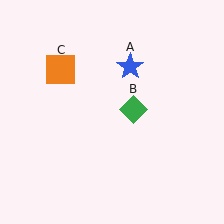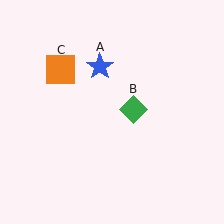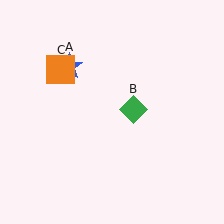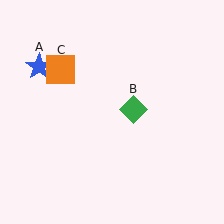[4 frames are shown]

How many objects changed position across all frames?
1 object changed position: blue star (object A).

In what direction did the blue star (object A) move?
The blue star (object A) moved left.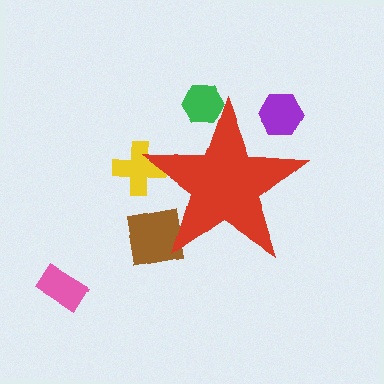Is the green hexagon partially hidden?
Yes, the green hexagon is partially hidden behind the red star.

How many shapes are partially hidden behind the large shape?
4 shapes are partially hidden.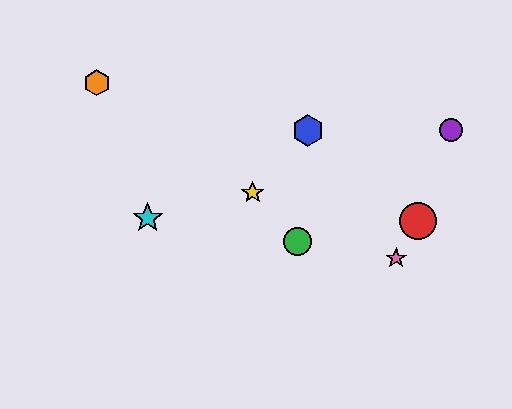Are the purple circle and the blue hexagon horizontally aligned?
Yes, both are at y≈130.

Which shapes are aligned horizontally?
The blue hexagon, the purple circle are aligned horizontally.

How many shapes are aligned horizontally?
2 shapes (the blue hexagon, the purple circle) are aligned horizontally.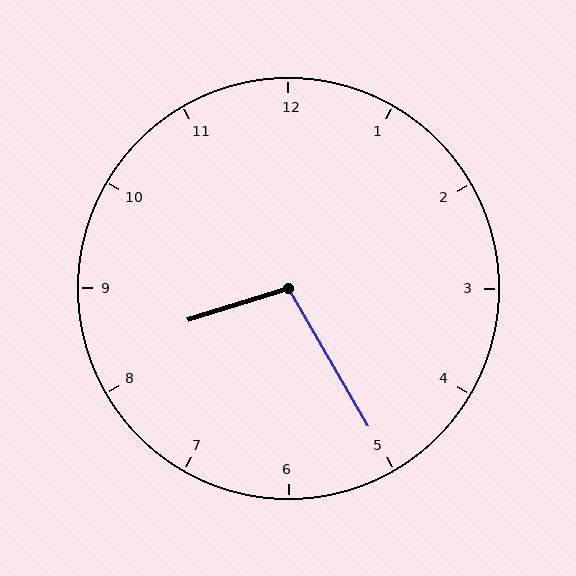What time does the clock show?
8:25.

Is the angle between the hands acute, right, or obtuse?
It is obtuse.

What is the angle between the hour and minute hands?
Approximately 102 degrees.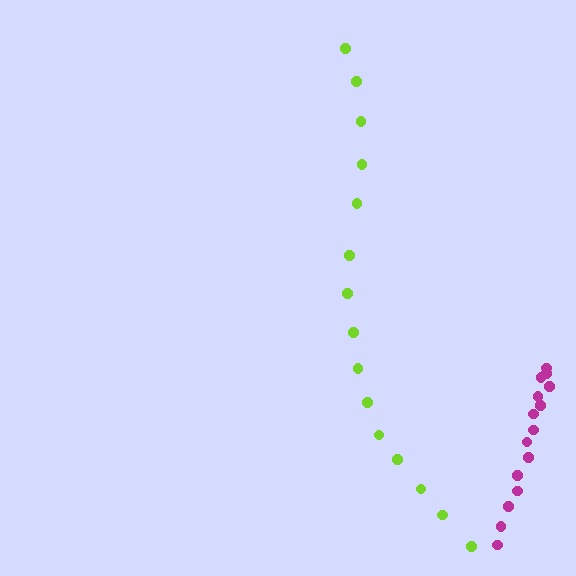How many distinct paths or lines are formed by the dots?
There are 2 distinct paths.